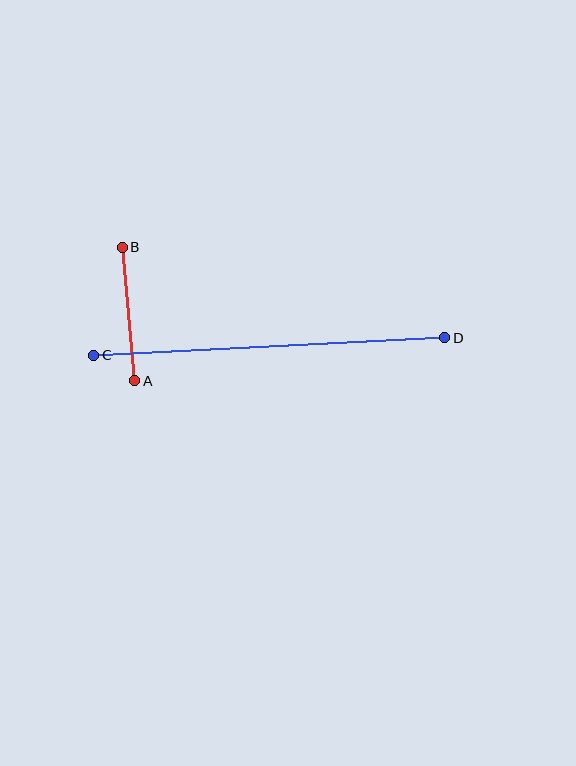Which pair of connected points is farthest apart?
Points C and D are farthest apart.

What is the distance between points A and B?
The distance is approximately 134 pixels.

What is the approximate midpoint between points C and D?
The midpoint is at approximately (269, 347) pixels.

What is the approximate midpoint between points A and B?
The midpoint is at approximately (129, 314) pixels.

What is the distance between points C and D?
The distance is approximately 352 pixels.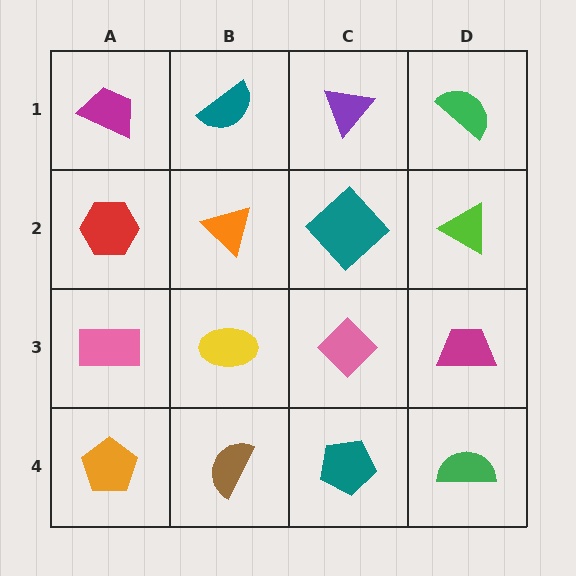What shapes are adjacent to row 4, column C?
A pink diamond (row 3, column C), a brown semicircle (row 4, column B), a green semicircle (row 4, column D).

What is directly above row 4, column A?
A pink rectangle.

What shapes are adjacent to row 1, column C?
A teal diamond (row 2, column C), a teal semicircle (row 1, column B), a green semicircle (row 1, column D).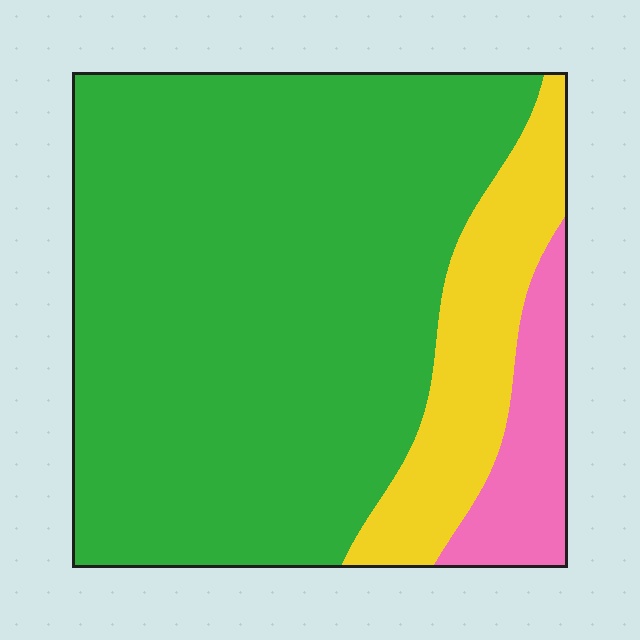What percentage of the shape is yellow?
Yellow covers roughly 15% of the shape.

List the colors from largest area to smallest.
From largest to smallest: green, yellow, pink.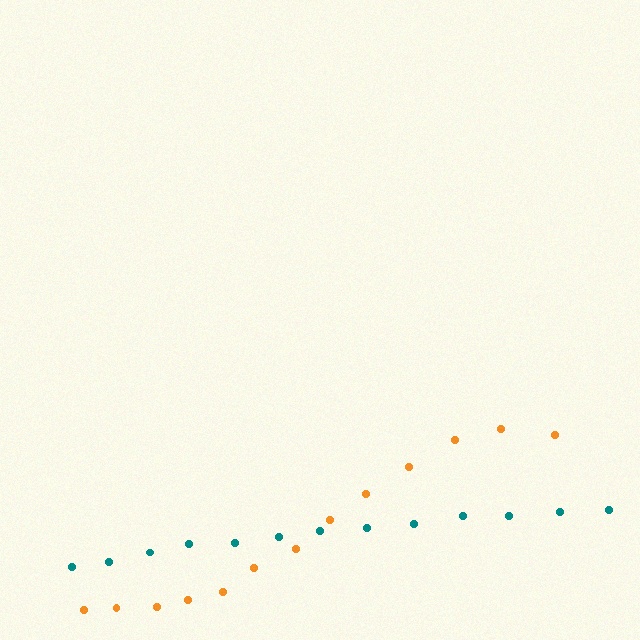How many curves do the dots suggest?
There are 2 distinct paths.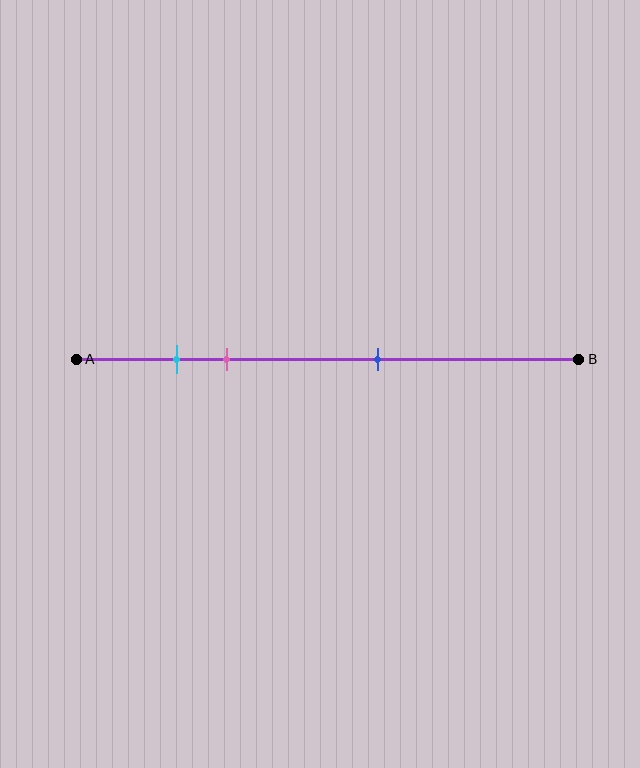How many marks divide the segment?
There are 3 marks dividing the segment.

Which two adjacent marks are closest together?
The cyan and pink marks are the closest adjacent pair.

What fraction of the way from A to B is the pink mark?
The pink mark is approximately 30% (0.3) of the way from A to B.